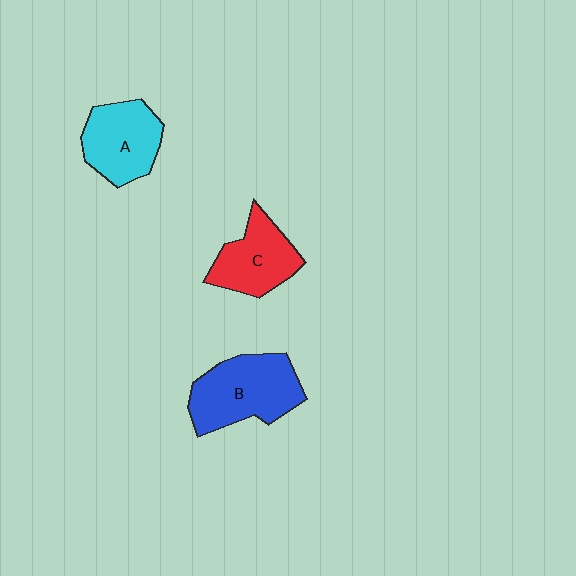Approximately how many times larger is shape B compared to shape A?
Approximately 1.3 times.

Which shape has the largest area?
Shape B (blue).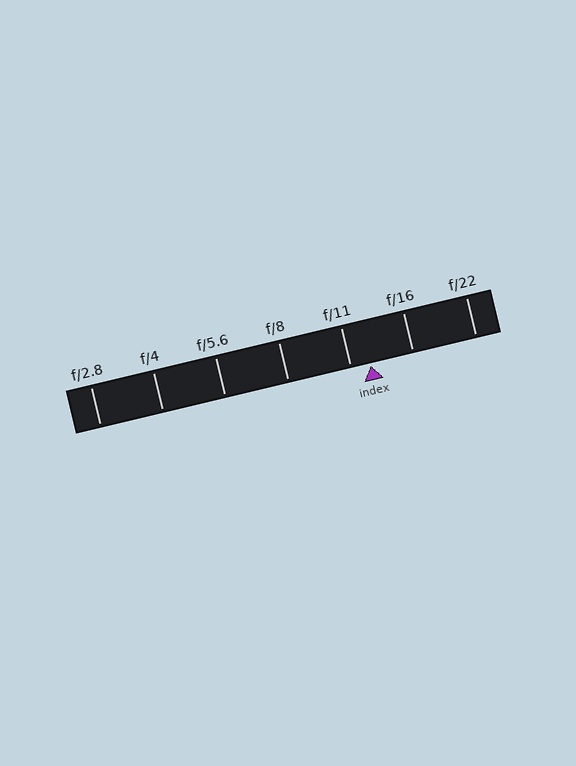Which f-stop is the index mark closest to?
The index mark is closest to f/11.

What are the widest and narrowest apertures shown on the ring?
The widest aperture shown is f/2.8 and the narrowest is f/22.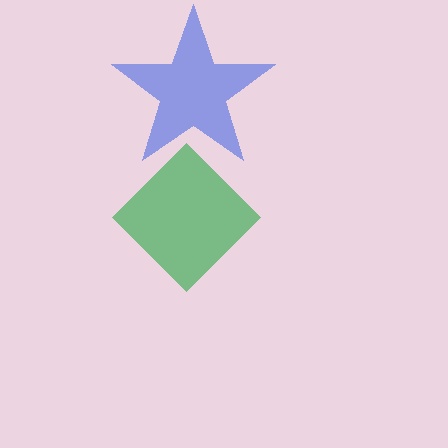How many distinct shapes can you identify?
There are 2 distinct shapes: a green diamond, a blue star.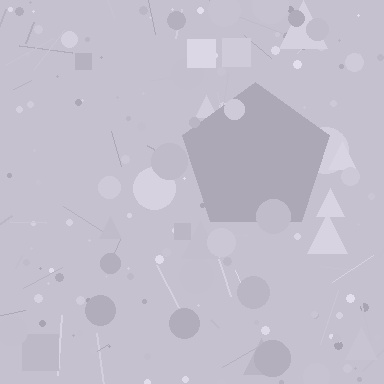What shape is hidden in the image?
A pentagon is hidden in the image.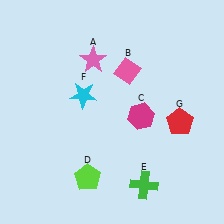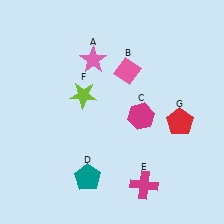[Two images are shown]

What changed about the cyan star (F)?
In Image 1, F is cyan. In Image 2, it changed to lime.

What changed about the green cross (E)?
In Image 1, E is green. In Image 2, it changed to magenta.